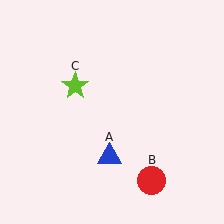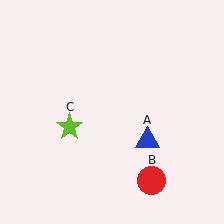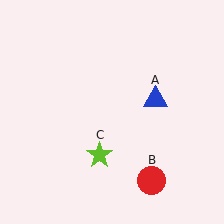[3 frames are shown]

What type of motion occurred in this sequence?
The blue triangle (object A), lime star (object C) rotated counterclockwise around the center of the scene.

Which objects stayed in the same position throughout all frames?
Red circle (object B) remained stationary.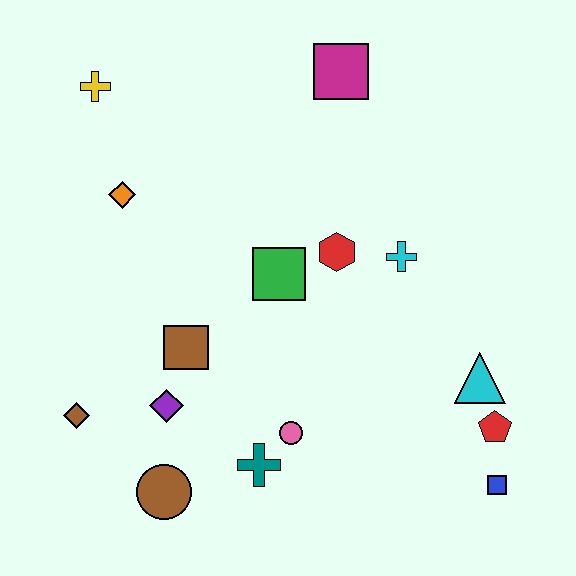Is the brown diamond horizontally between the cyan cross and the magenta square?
No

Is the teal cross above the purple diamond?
No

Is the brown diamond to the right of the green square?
No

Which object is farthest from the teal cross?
The yellow cross is farthest from the teal cross.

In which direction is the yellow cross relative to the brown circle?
The yellow cross is above the brown circle.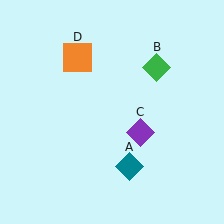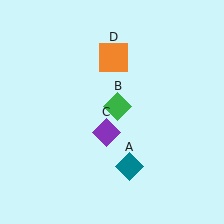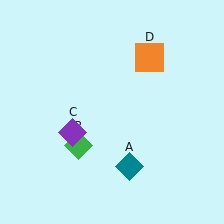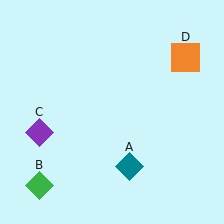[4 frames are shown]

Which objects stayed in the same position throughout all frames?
Teal diamond (object A) remained stationary.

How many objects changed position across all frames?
3 objects changed position: green diamond (object B), purple diamond (object C), orange square (object D).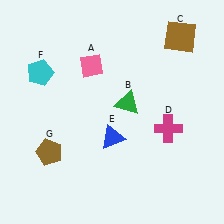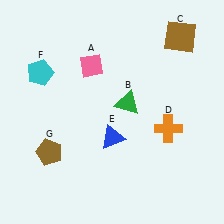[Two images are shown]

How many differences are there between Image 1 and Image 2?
There is 1 difference between the two images.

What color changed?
The cross (D) changed from magenta in Image 1 to orange in Image 2.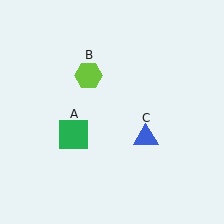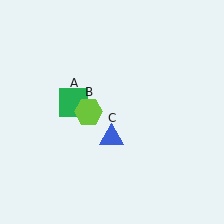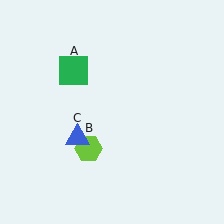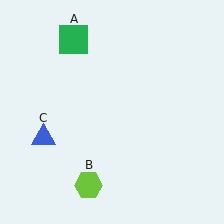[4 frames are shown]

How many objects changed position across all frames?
3 objects changed position: green square (object A), lime hexagon (object B), blue triangle (object C).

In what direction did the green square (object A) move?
The green square (object A) moved up.